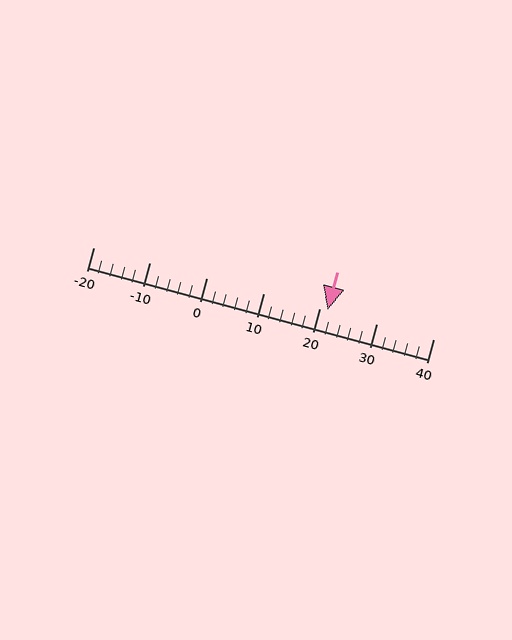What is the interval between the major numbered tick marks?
The major tick marks are spaced 10 units apart.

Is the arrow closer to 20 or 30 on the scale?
The arrow is closer to 20.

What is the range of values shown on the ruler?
The ruler shows values from -20 to 40.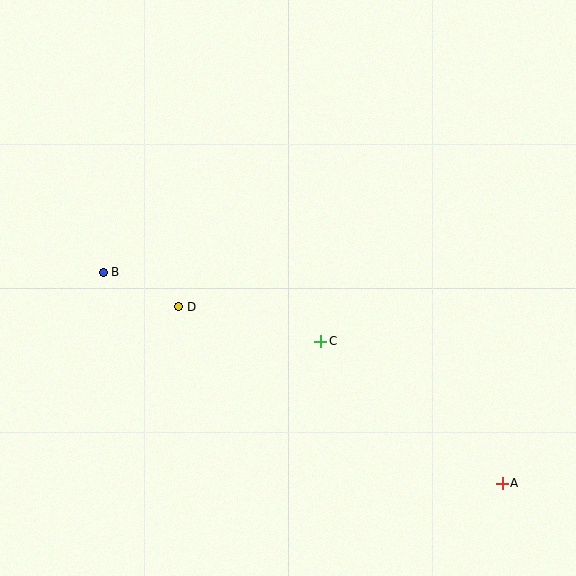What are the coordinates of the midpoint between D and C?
The midpoint between D and C is at (250, 324).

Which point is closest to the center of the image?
Point C at (321, 341) is closest to the center.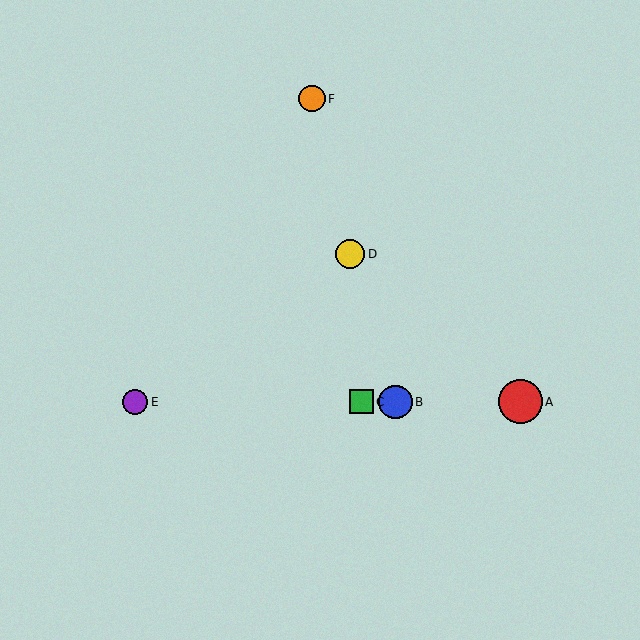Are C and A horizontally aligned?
Yes, both are at y≈402.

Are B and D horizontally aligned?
No, B is at y≈402 and D is at y≈254.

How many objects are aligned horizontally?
4 objects (A, B, C, E) are aligned horizontally.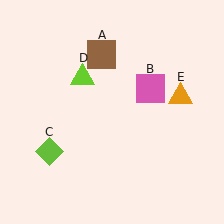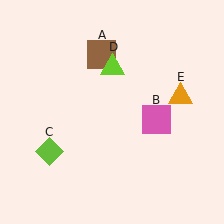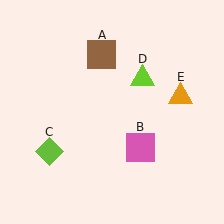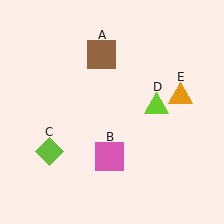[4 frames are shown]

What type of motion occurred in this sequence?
The pink square (object B), lime triangle (object D) rotated clockwise around the center of the scene.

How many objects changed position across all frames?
2 objects changed position: pink square (object B), lime triangle (object D).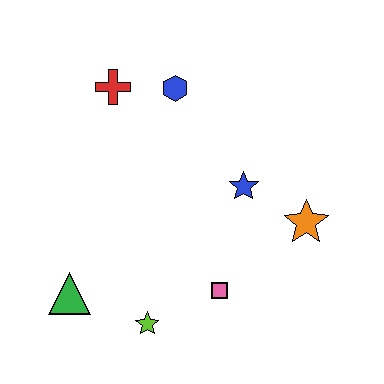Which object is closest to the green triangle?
The lime star is closest to the green triangle.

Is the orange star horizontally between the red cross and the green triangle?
No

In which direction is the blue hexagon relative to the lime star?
The blue hexagon is above the lime star.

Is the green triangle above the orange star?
No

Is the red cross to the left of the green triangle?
No